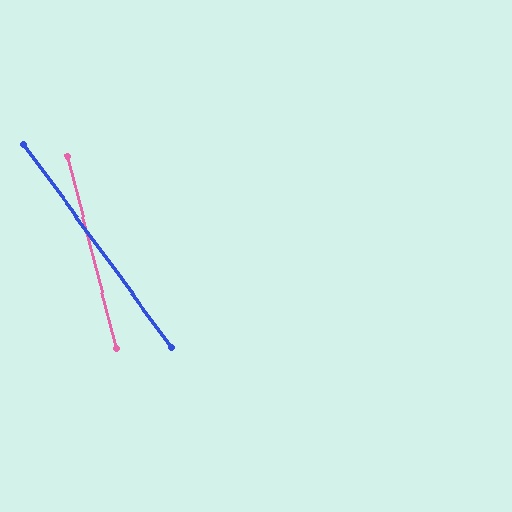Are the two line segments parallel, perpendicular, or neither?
Neither parallel nor perpendicular — they differ by about 22°.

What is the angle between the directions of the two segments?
Approximately 22 degrees.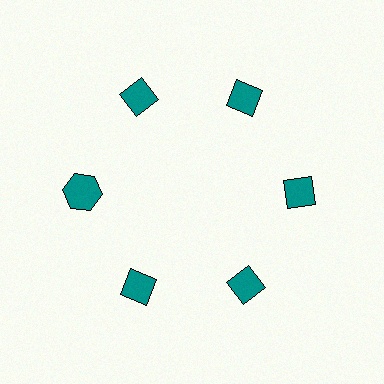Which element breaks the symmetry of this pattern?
The teal hexagon at roughly the 9 o'clock position breaks the symmetry. All other shapes are teal diamonds.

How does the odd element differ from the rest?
It has a different shape: hexagon instead of diamond.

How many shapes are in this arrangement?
There are 6 shapes arranged in a ring pattern.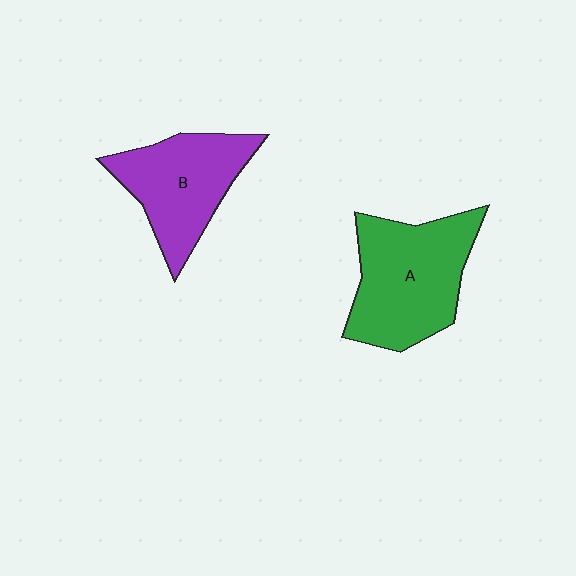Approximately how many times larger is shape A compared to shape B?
Approximately 1.2 times.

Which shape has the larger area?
Shape A (green).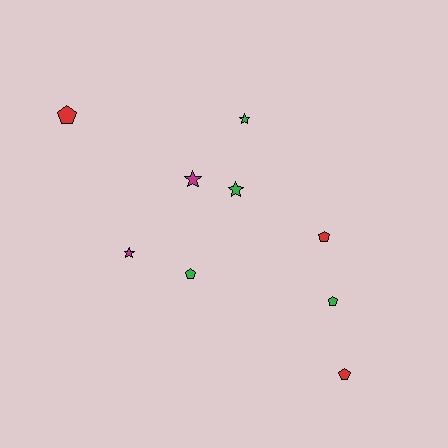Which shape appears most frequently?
Pentagon, with 5 objects.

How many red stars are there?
There are no red stars.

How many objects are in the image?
There are 9 objects.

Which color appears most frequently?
Green, with 4 objects.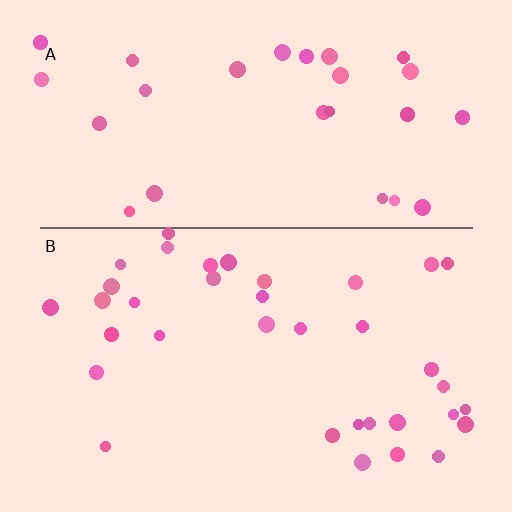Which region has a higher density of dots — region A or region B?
B (the bottom).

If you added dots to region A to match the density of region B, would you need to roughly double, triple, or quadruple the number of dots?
Approximately double.